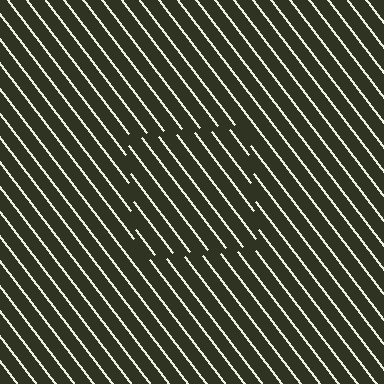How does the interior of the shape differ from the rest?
The interior of the shape contains the same grating, shifted by half a period — the contour is defined by the phase discontinuity where line-ends from the inner and outer gratings abut.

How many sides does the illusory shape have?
4 sides — the line-ends trace a square.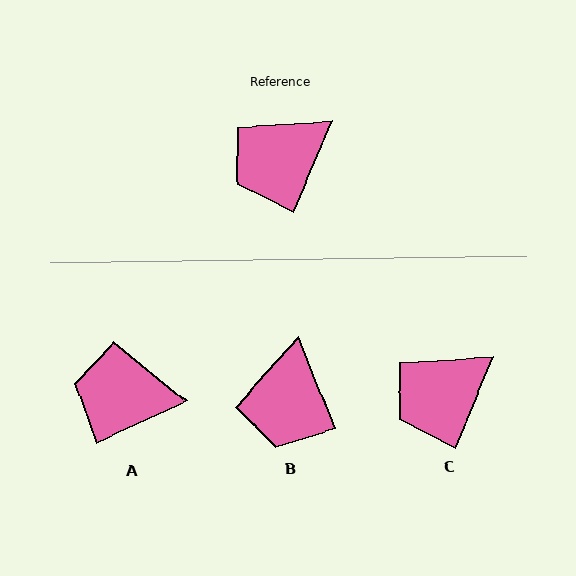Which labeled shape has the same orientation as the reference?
C.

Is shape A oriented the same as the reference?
No, it is off by about 43 degrees.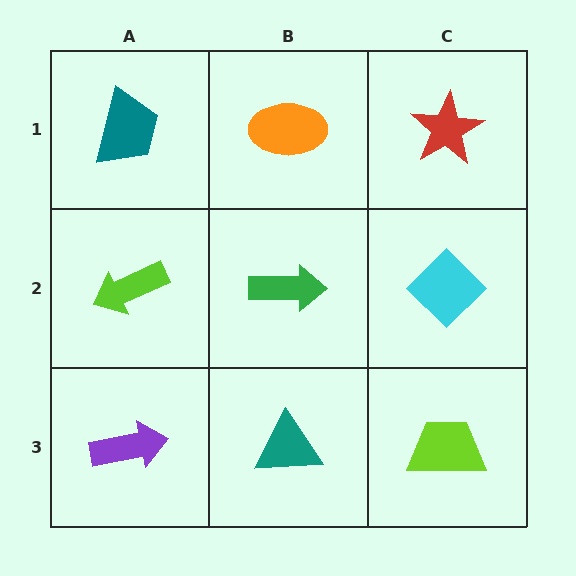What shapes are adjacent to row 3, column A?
A lime arrow (row 2, column A), a teal triangle (row 3, column B).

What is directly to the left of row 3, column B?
A purple arrow.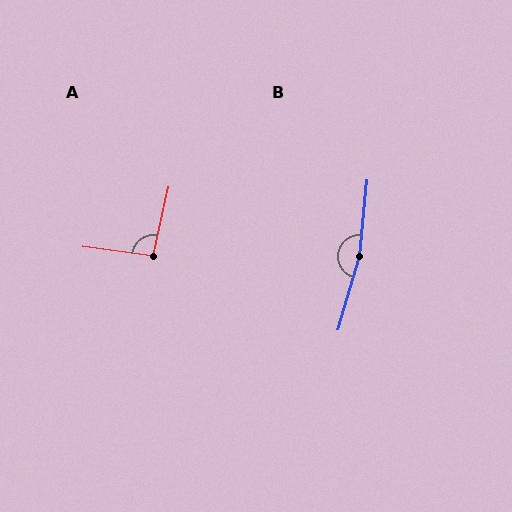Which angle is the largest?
B, at approximately 169 degrees.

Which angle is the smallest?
A, at approximately 95 degrees.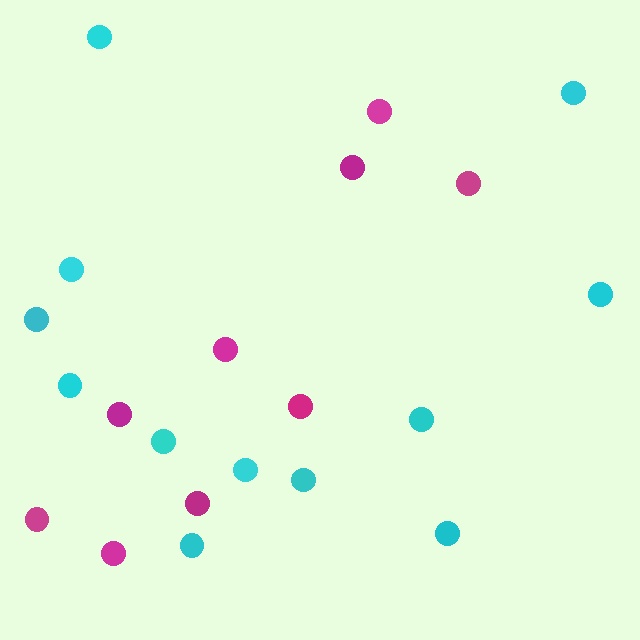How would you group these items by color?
There are 2 groups: one group of magenta circles (9) and one group of cyan circles (12).